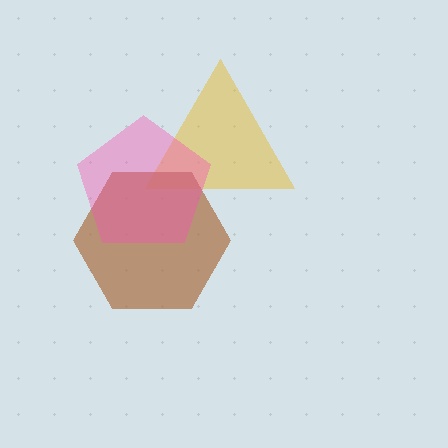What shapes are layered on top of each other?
The layered shapes are: a yellow triangle, a brown hexagon, a pink pentagon.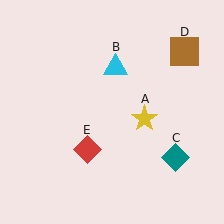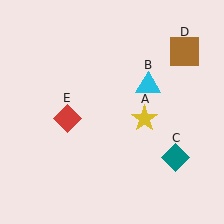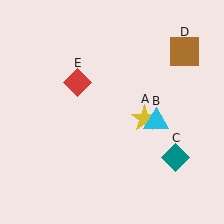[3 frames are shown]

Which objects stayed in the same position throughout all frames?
Yellow star (object A) and teal diamond (object C) and brown square (object D) remained stationary.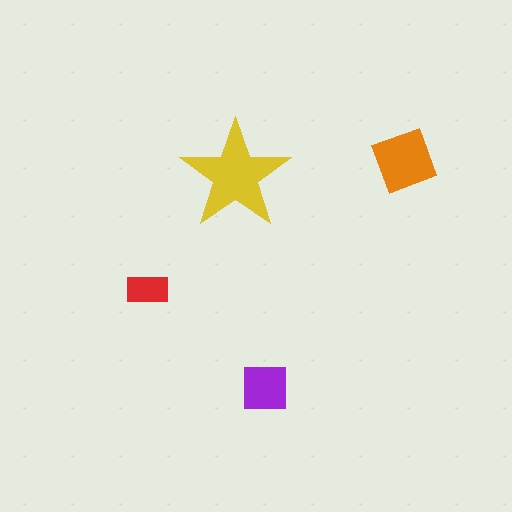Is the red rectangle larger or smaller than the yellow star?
Smaller.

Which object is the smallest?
The red rectangle.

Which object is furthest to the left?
The red rectangle is leftmost.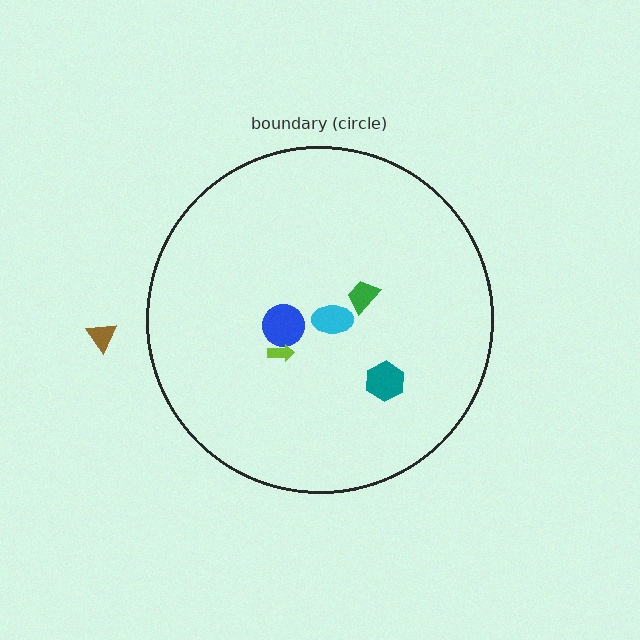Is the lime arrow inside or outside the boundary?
Inside.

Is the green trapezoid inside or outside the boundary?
Inside.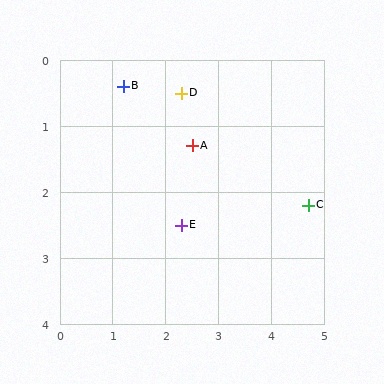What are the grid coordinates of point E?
Point E is at approximately (2.3, 2.5).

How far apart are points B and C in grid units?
Points B and C are about 3.9 grid units apart.